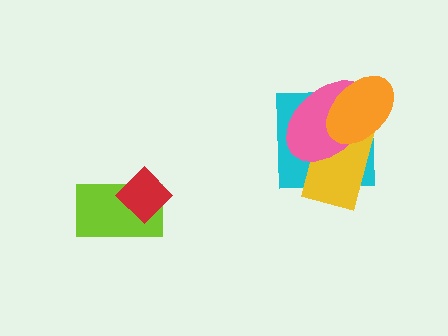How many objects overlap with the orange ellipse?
3 objects overlap with the orange ellipse.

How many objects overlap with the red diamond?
1 object overlaps with the red diamond.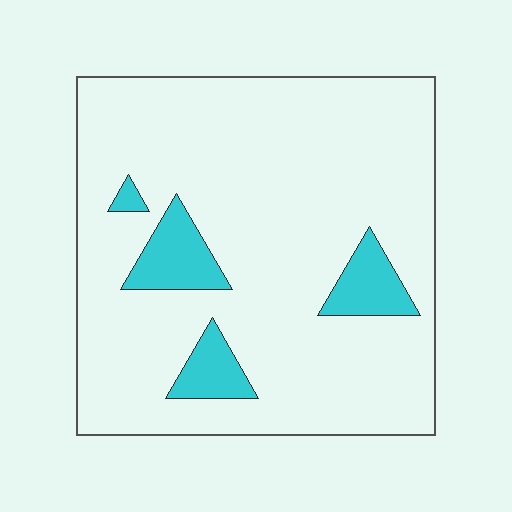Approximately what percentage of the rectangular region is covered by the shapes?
Approximately 10%.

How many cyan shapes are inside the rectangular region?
4.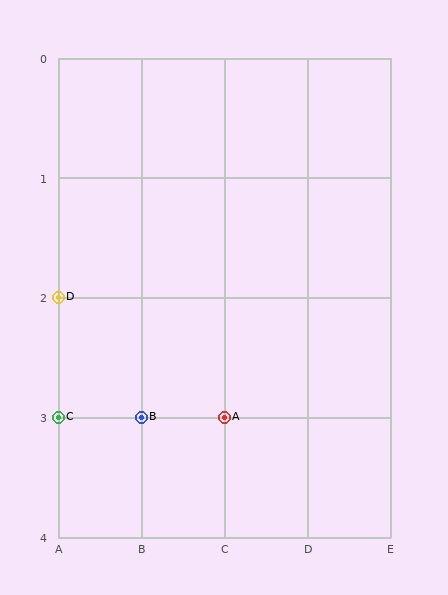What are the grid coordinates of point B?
Point B is at grid coordinates (B, 3).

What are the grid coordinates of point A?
Point A is at grid coordinates (C, 3).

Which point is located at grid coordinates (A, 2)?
Point D is at (A, 2).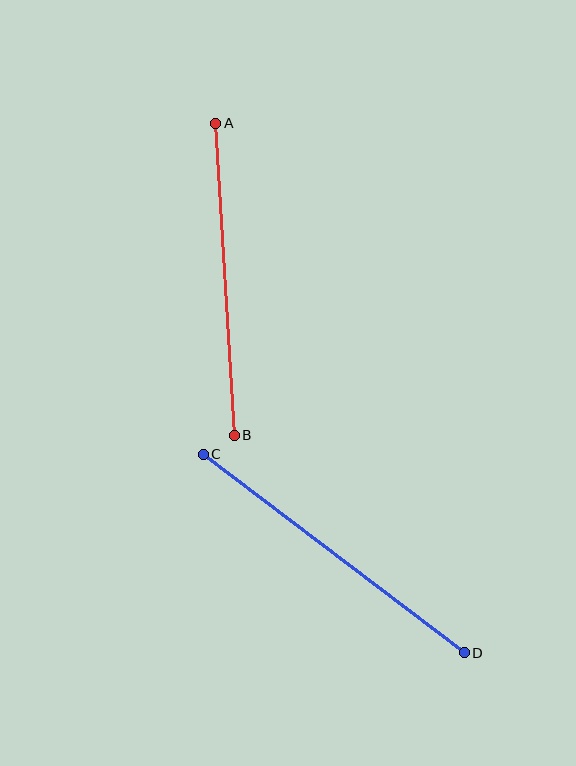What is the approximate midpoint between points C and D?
The midpoint is at approximately (334, 554) pixels.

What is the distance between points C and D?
The distance is approximately 328 pixels.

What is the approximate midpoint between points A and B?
The midpoint is at approximately (225, 279) pixels.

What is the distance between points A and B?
The distance is approximately 312 pixels.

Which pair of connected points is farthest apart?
Points C and D are farthest apart.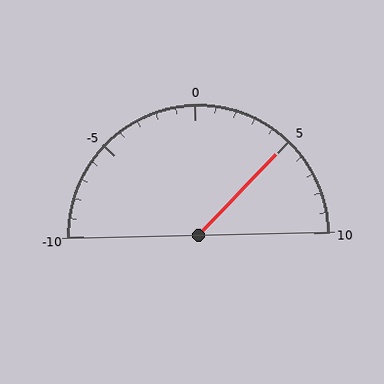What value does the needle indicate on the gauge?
The needle indicates approximately 5.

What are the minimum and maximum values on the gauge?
The gauge ranges from -10 to 10.